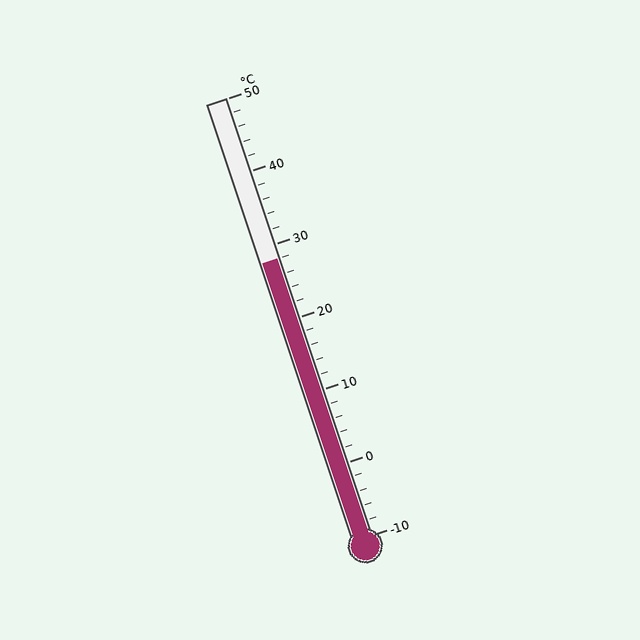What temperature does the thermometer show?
The thermometer shows approximately 28°C.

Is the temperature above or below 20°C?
The temperature is above 20°C.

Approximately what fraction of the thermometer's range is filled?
The thermometer is filled to approximately 65% of its range.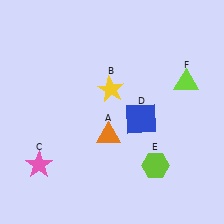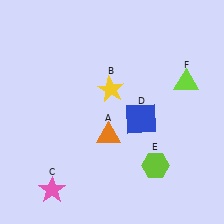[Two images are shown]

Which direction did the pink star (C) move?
The pink star (C) moved down.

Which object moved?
The pink star (C) moved down.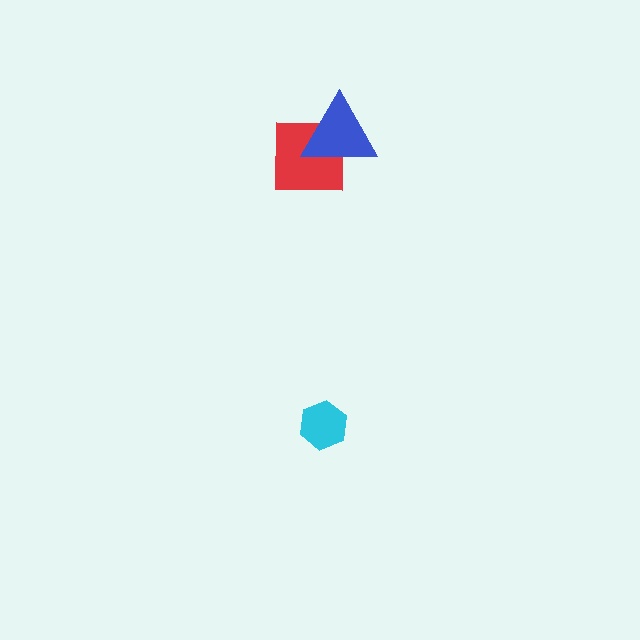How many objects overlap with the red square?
1 object overlaps with the red square.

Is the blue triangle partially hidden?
No, no other shape covers it.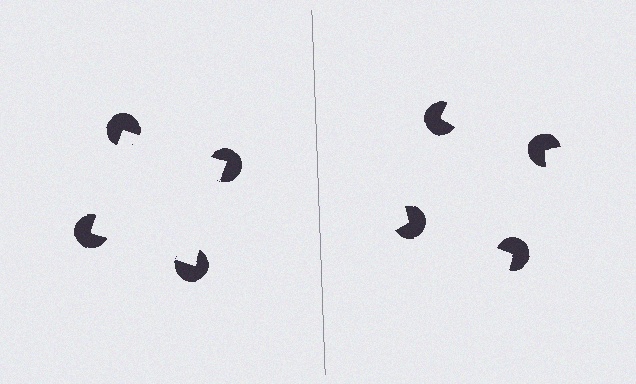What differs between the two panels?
The pac-man discs are positioned identically on both sides; only the wedge orientations differ. On the left they align to a square; on the right they are misaligned.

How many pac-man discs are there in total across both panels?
8 — 4 on each side.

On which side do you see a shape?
An illusory square appears on the left side. On the right side the wedge cuts are rotated, so no coherent shape forms.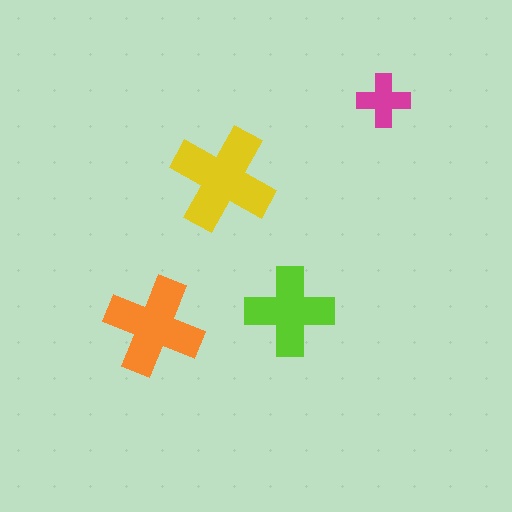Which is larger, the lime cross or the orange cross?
The orange one.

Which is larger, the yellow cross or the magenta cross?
The yellow one.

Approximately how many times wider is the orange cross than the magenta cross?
About 2 times wider.